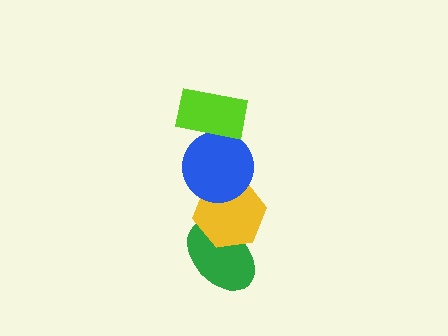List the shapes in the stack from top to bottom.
From top to bottom: the lime rectangle, the blue circle, the yellow hexagon, the green ellipse.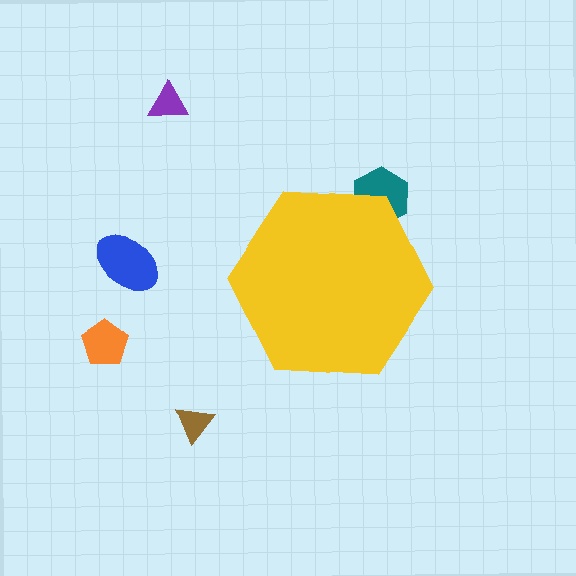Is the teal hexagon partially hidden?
Yes, the teal hexagon is partially hidden behind the yellow hexagon.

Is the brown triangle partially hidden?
No, the brown triangle is fully visible.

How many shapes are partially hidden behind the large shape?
1 shape is partially hidden.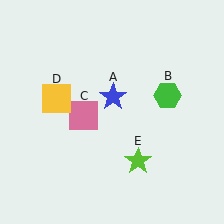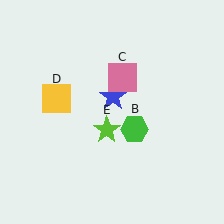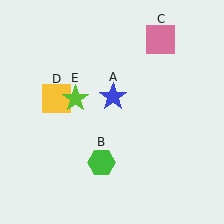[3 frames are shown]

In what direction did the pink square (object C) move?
The pink square (object C) moved up and to the right.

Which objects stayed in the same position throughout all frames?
Blue star (object A) and yellow square (object D) remained stationary.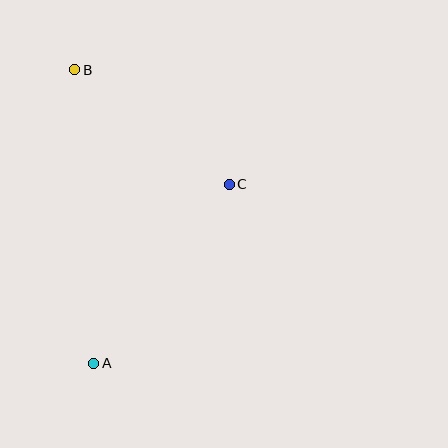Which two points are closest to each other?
Points B and C are closest to each other.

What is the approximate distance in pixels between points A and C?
The distance between A and C is approximately 224 pixels.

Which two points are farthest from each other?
Points A and B are farthest from each other.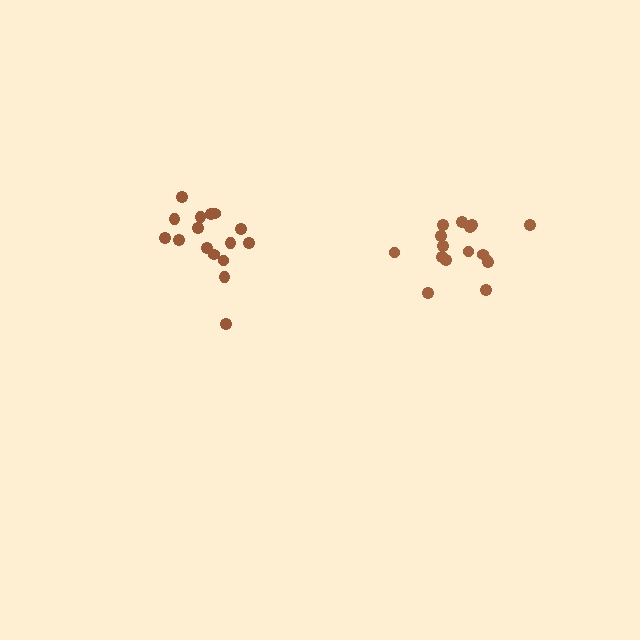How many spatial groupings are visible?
There are 2 spatial groupings.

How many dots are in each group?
Group 1: 16 dots, Group 2: 16 dots (32 total).